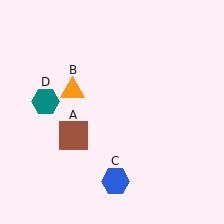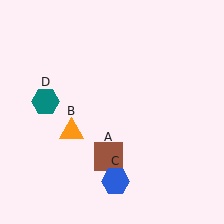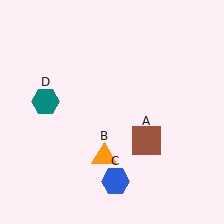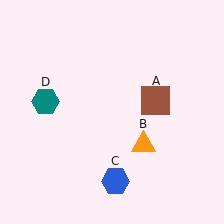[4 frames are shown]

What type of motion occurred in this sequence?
The brown square (object A), orange triangle (object B) rotated counterclockwise around the center of the scene.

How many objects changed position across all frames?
2 objects changed position: brown square (object A), orange triangle (object B).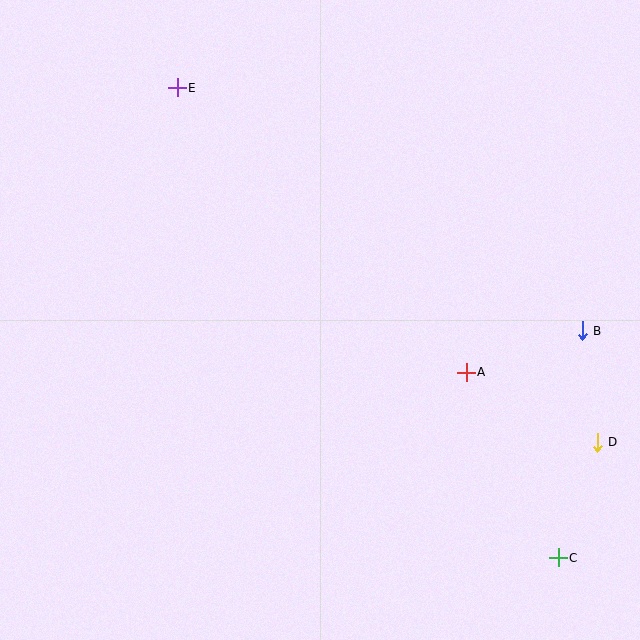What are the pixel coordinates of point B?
Point B is at (582, 331).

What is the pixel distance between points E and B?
The distance between E and B is 472 pixels.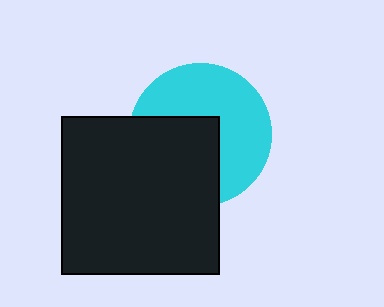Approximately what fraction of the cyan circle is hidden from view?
Roughly 44% of the cyan circle is hidden behind the black square.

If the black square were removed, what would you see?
You would see the complete cyan circle.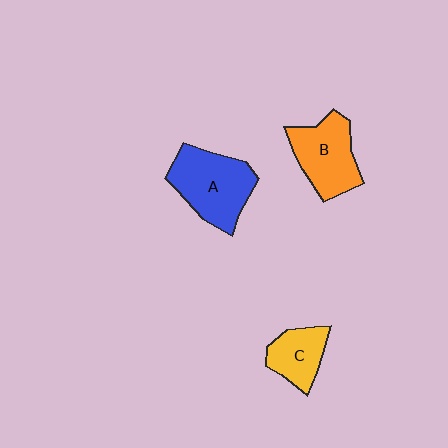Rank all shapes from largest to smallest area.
From largest to smallest: A (blue), B (orange), C (yellow).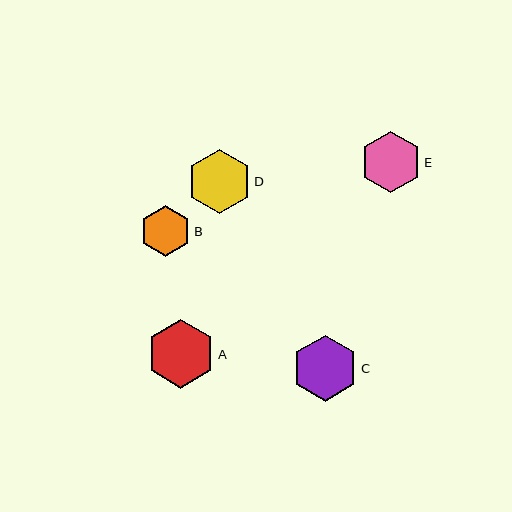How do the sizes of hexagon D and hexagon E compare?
Hexagon D and hexagon E are approximately the same size.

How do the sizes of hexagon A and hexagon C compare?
Hexagon A and hexagon C are approximately the same size.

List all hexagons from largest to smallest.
From largest to smallest: A, C, D, E, B.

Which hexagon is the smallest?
Hexagon B is the smallest with a size of approximately 51 pixels.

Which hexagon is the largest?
Hexagon A is the largest with a size of approximately 69 pixels.